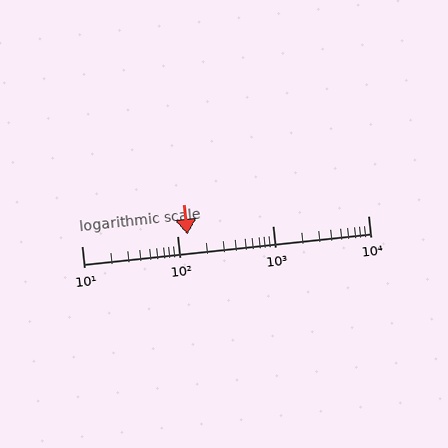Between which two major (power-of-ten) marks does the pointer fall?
The pointer is between 100 and 1000.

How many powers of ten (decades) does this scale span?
The scale spans 3 decades, from 10 to 10000.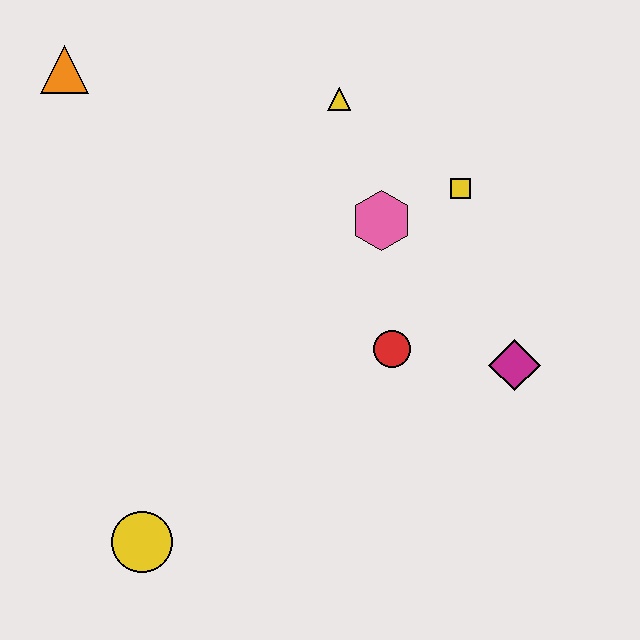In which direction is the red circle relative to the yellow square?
The red circle is below the yellow square.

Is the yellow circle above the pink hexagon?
No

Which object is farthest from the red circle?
The orange triangle is farthest from the red circle.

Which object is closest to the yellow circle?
The red circle is closest to the yellow circle.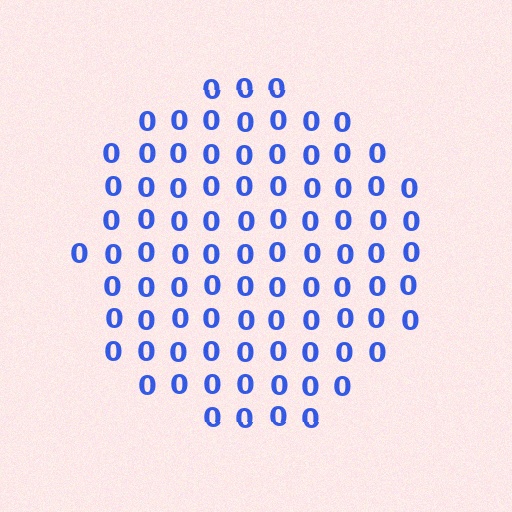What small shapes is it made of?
It is made of small digit 0's.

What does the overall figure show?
The overall figure shows a circle.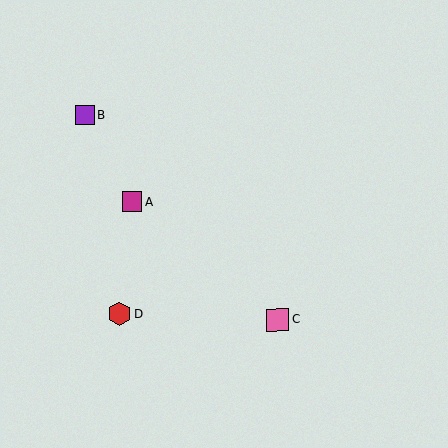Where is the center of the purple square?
The center of the purple square is at (85, 115).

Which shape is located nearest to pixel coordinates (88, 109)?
The purple square (labeled B) at (85, 115) is nearest to that location.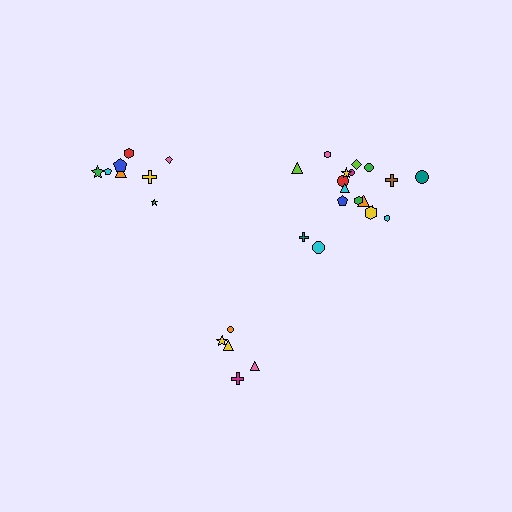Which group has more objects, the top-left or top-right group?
The top-right group.